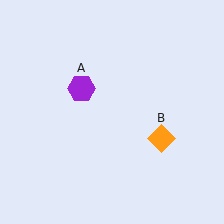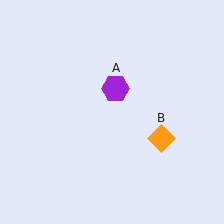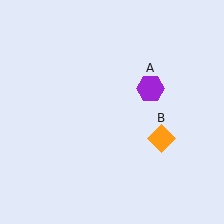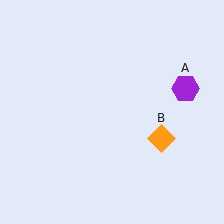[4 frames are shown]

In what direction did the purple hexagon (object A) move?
The purple hexagon (object A) moved right.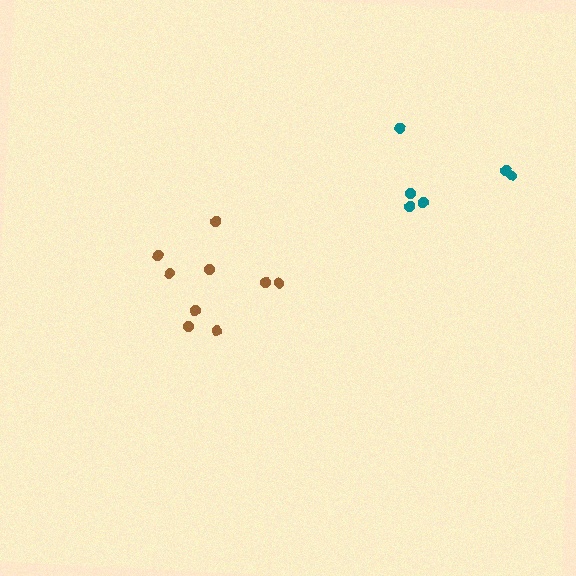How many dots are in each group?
Group 1: 6 dots, Group 2: 9 dots (15 total).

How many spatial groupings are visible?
There are 2 spatial groupings.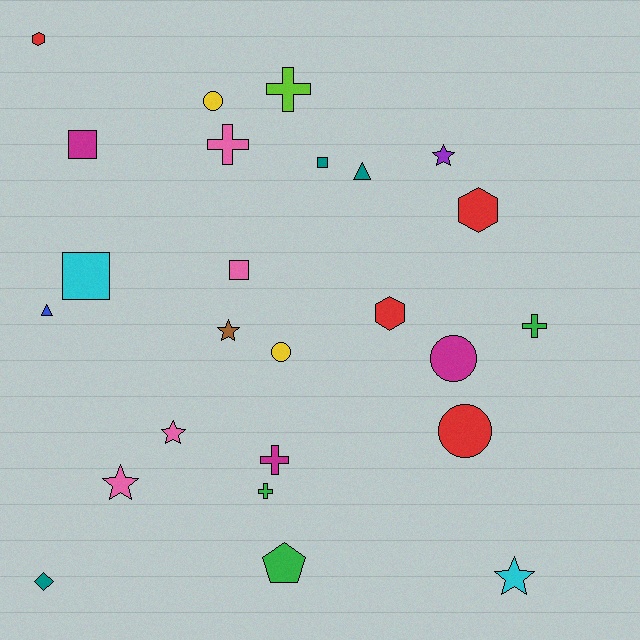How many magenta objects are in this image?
There are 3 magenta objects.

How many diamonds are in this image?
There is 1 diamond.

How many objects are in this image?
There are 25 objects.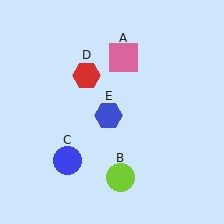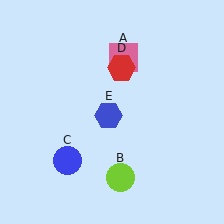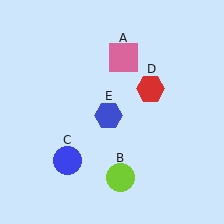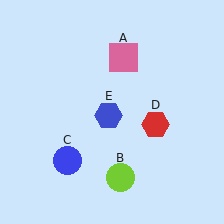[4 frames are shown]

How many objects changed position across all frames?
1 object changed position: red hexagon (object D).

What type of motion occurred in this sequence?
The red hexagon (object D) rotated clockwise around the center of the scene.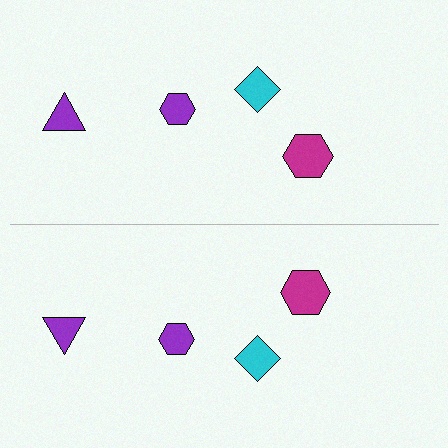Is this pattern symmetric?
Yes, this pattern has bilateral (reflection) symmetry.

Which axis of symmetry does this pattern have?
The pattern has a horizontal axis of symmetry running through the center of the image.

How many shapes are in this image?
There are 8 shapes in this image.